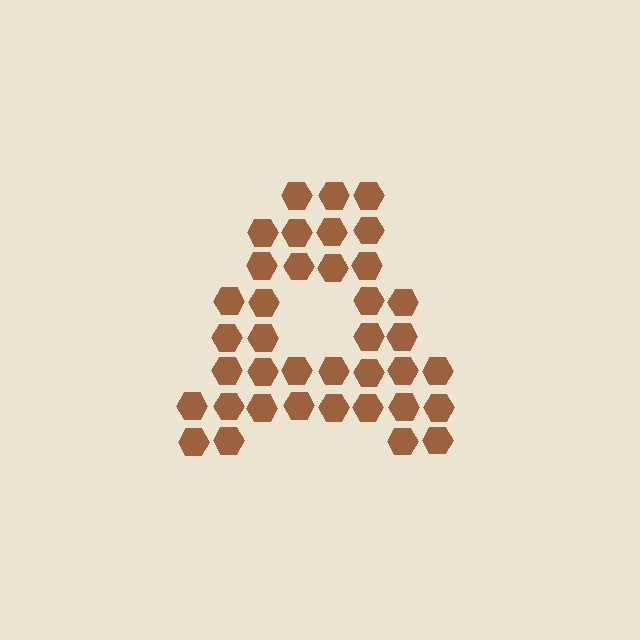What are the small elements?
The small elements are hexagons.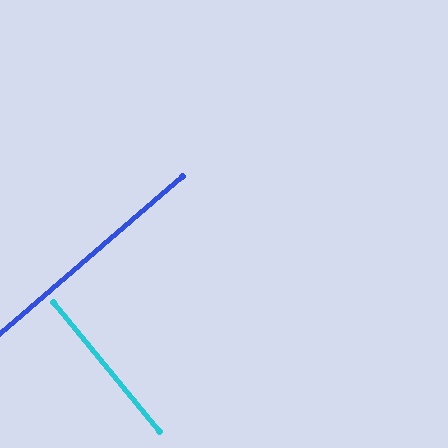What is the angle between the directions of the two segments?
Approximately 89 degrees.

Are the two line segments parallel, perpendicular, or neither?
Perpendicular — they meet at approximately 89°.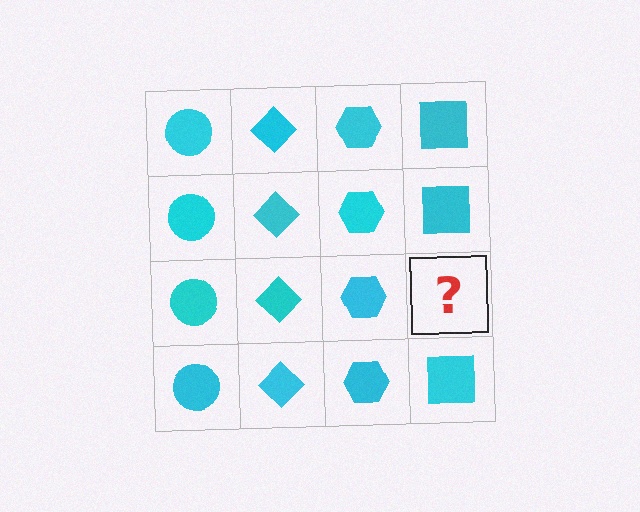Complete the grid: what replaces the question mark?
The question mark should be replaced with a cyan square.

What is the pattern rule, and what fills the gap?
The rule is that each column has a consistent shape. The gap should be filled with a cyan square.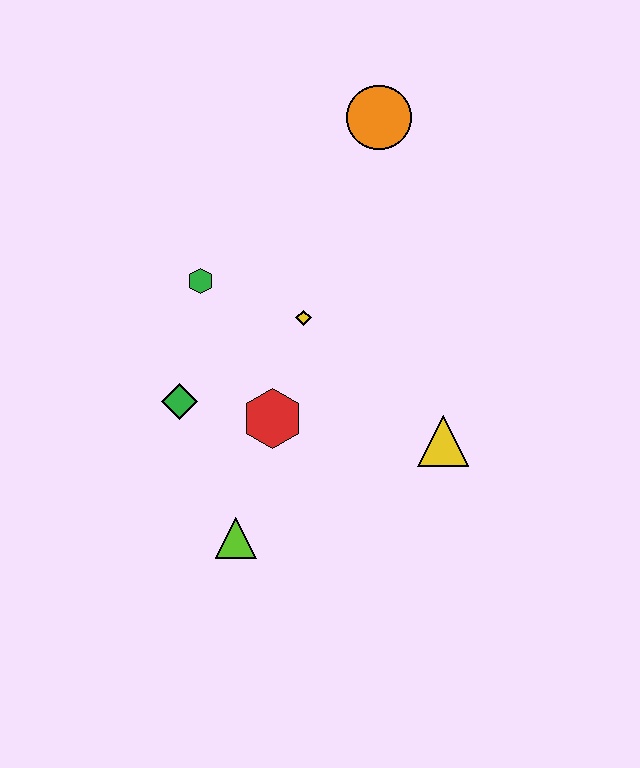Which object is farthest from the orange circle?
The lime triangle is farthest from the orange circle.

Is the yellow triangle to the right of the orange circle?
Yes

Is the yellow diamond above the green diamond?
Yes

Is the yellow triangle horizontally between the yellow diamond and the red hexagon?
No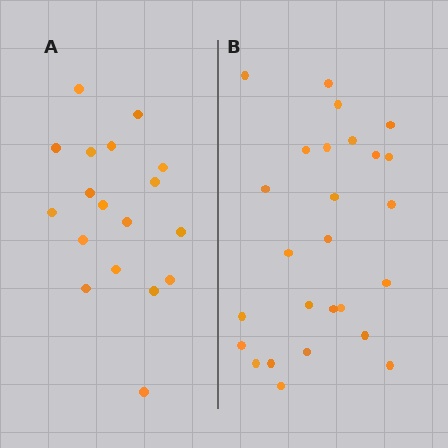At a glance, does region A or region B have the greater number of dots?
Region B (the right region) has more dots.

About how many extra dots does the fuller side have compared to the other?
Region B has roughly 8 or so more dots than region A.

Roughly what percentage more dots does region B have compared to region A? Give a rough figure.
About 45% more.